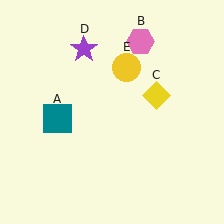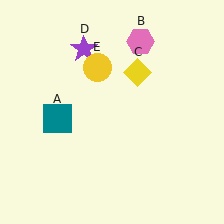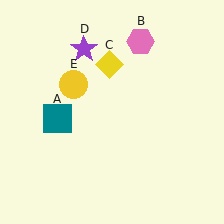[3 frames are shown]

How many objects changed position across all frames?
2 objects changed position: yellow diamond (object C), yellow circle (object E).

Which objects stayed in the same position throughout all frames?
Teal square (object A) and pink hexagon (object B) and purple star (object D) remained stationary.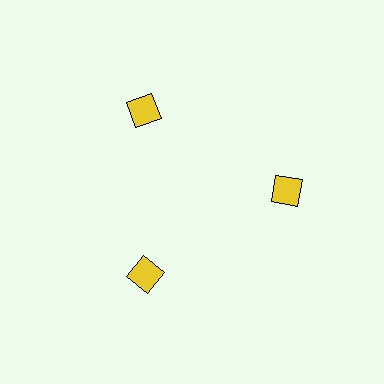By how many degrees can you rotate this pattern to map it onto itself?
The pattern maps onto itself every 120 degrees of rotation.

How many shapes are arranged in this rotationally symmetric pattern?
There are 3 shapes, arranged in 3 groups of 1.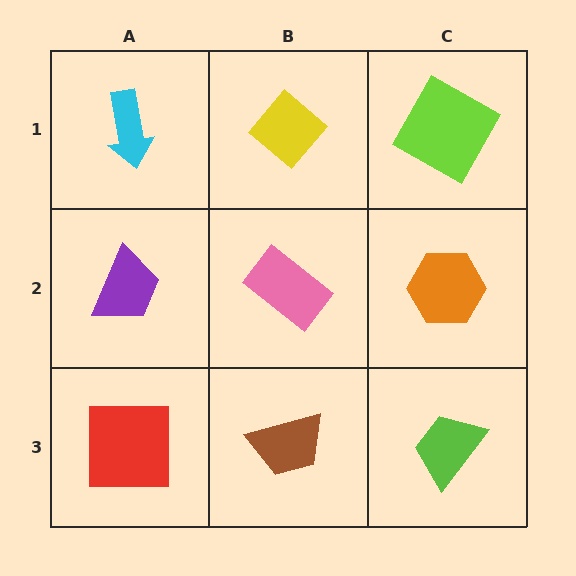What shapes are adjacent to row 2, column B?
A yellow diamond (row 1, column B), a brown trapezoid (row 3, column B), a purple trapezoid (row 2, column A), an orange hexagon (row 2, column C).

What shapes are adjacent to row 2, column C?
A lime square (row 1, column C), a lime trapezoid (row 3, column C), a pink rectangle (row 2, column B).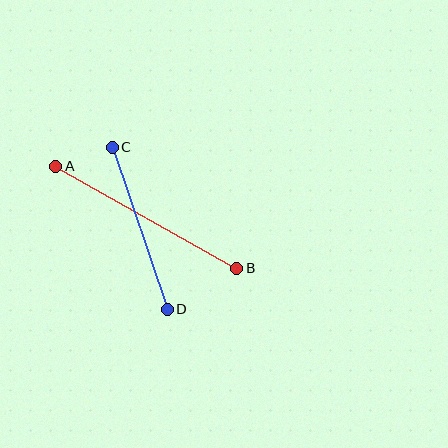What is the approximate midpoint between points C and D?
The midpoint is at approximately (140, 228) pixels.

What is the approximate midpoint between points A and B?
The midpoint is at approximately (146, 217) pixels.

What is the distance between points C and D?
The distance is approximately 171 pixels.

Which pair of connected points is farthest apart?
Points A and B are farthest apart.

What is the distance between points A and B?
The distance is approximately 208 pixels.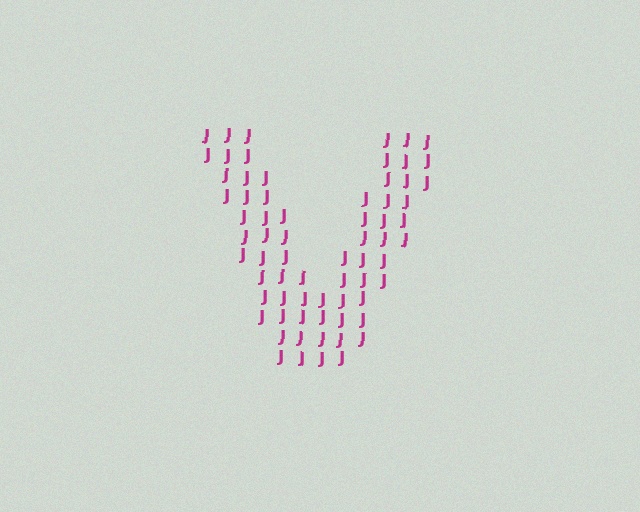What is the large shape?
The large shape is the letter V.